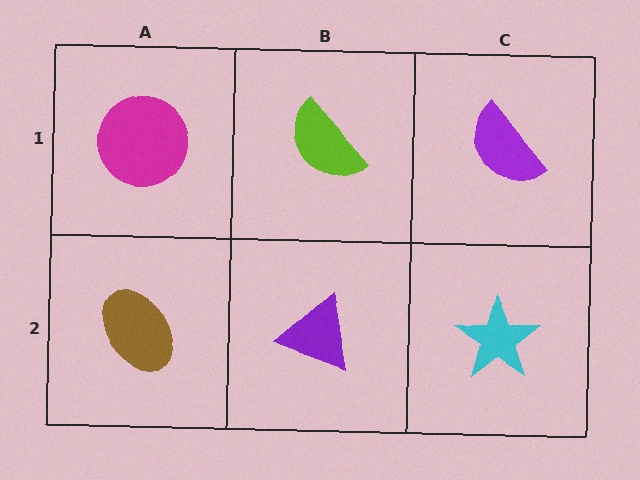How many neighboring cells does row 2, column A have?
2.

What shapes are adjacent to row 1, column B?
A purple triangle (row 2, column B), a magenta circle (row 1, column A), a purple semicircle (row 1, column C).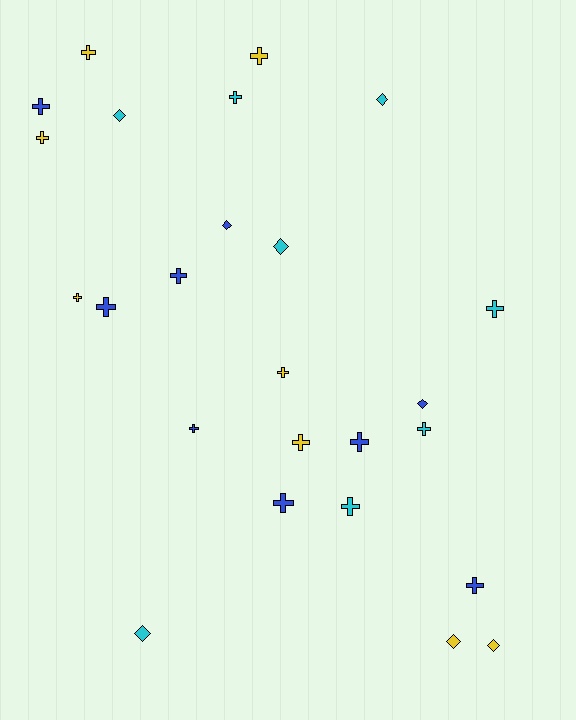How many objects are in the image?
There are 25 objects.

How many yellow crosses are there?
There are 6 yellow crosses.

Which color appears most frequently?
Blue, with 9 objects.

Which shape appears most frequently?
Cross, with 17 objects.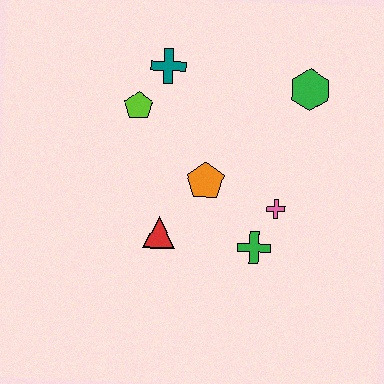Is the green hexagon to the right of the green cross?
Yes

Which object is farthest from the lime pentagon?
The green cross is farthest from the lime pentagon.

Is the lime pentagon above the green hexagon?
No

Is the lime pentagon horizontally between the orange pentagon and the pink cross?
No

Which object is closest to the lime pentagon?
The teal cross is closest to the lime pentagon.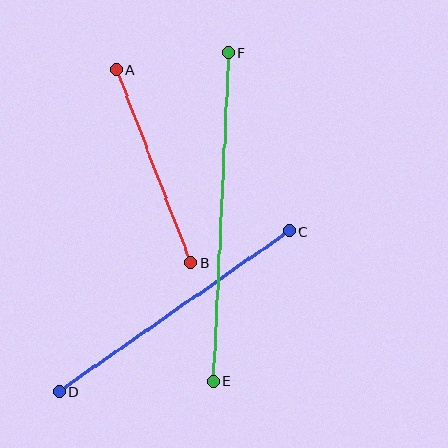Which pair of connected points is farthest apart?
Points E and F are farthest apart.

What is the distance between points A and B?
The distance is approximately 207 pixels.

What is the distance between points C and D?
The distance is approximately 281 pixels.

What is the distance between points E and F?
The distance is approximately 328 pixels.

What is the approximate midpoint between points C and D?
The midpoint is at approximately (174, 311) pixels.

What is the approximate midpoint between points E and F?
The midpoint is at approximately (221, 217) pixels.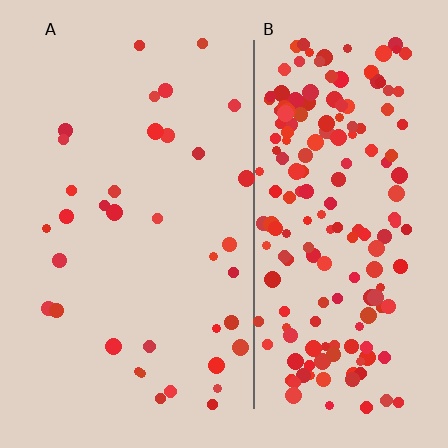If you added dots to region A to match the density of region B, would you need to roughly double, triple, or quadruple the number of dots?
Approximately quadruple.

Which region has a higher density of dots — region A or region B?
B (the right).